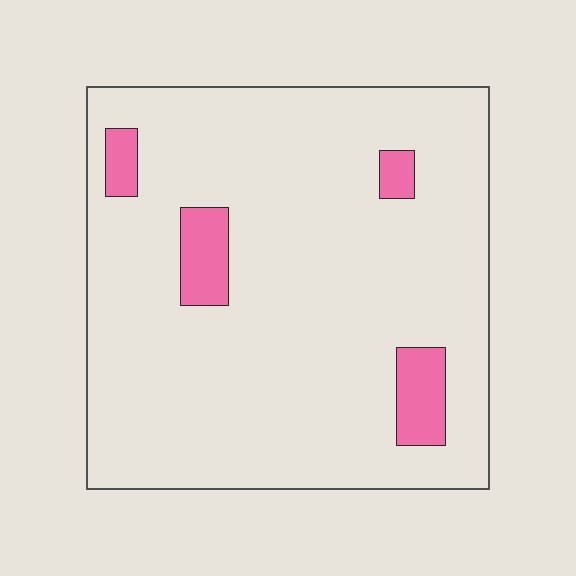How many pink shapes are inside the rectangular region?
4.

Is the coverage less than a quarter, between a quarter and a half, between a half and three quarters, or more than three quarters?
Less than a quarter.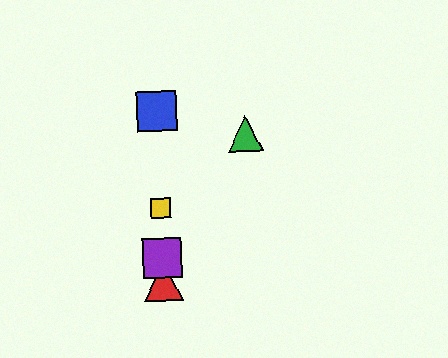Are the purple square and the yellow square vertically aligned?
Yes, both are at x≈162.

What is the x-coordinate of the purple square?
The purple square is at x≈162.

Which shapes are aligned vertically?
The red triangle, the blue square, the yellow square, the purple square are aligned vertically.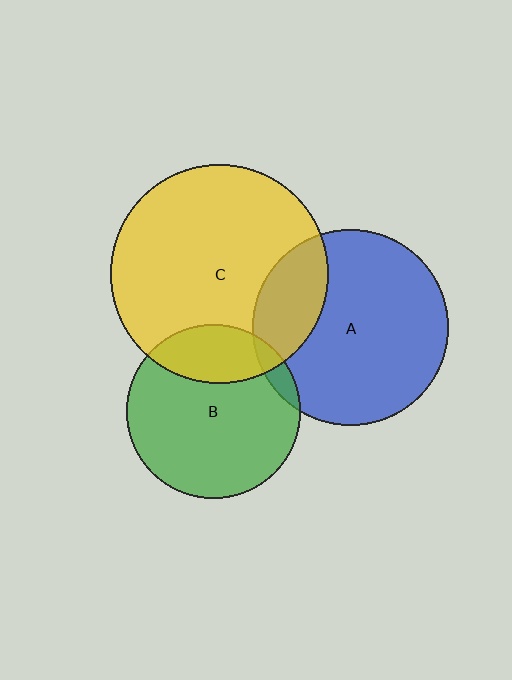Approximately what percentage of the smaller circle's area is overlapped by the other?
Approximately 5%.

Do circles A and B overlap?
Yes.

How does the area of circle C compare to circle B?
Approximately 1.6 times.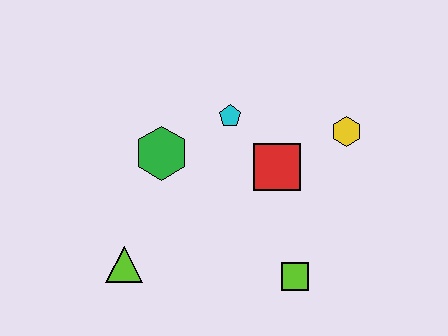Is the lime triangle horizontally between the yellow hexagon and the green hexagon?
No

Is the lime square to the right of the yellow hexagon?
No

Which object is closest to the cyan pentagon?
The red square is closest to the cyan pentagon.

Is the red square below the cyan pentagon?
Yes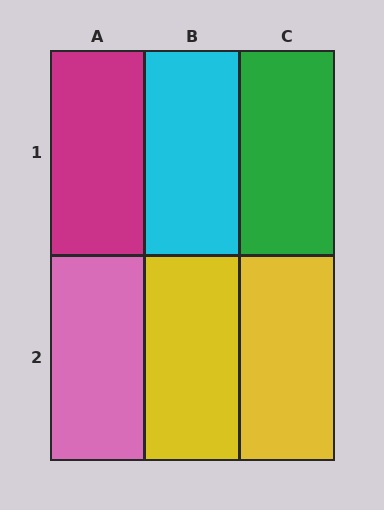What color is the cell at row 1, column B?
Cyan.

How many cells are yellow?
2 cells are yellow.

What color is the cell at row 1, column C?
Green.